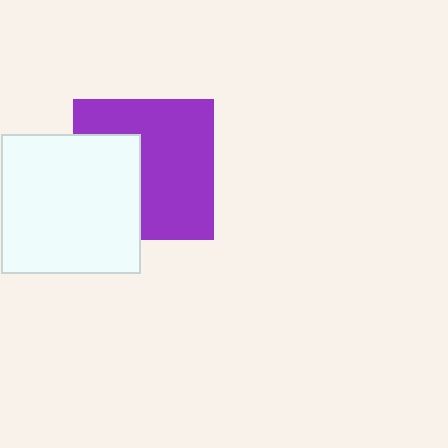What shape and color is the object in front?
The object in front is a white square.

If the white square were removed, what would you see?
You would see the complete purple square.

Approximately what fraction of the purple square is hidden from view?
Roughly 37% of the purple square is hidden behind the white square.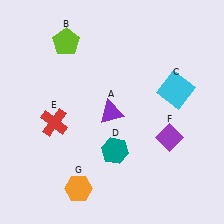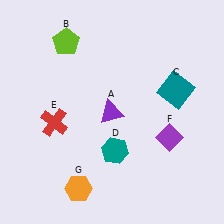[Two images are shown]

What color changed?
The square (C) changed from cyan in Image 1 to teal in Image 2.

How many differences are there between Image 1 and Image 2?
There is 1 difference between the two images.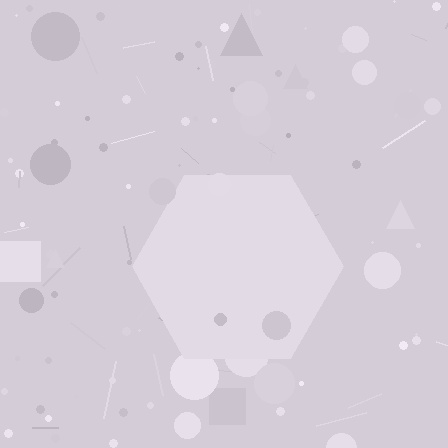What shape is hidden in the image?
A hexagon is hidden in the image.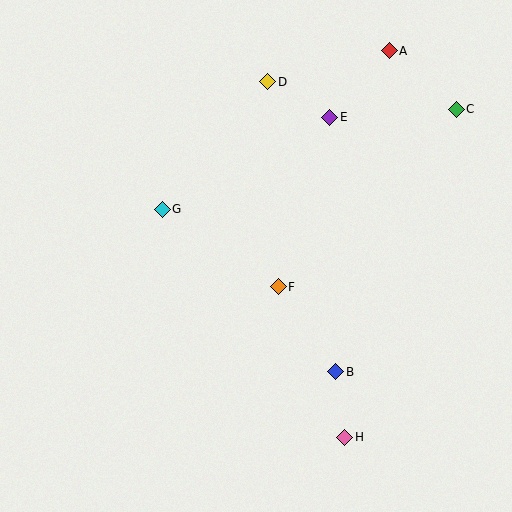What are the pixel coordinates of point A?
Point A is at (389, 51).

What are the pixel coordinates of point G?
Point G is at (162, 209).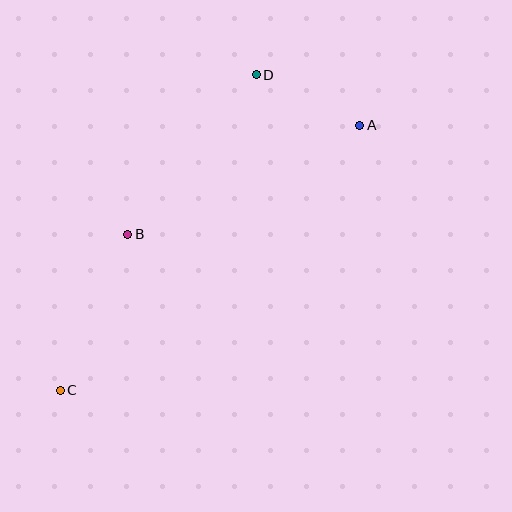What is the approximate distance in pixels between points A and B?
The distance between A and B is approximately 256 pixels.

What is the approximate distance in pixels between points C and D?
The distance between C and D is approximately 371 pixels.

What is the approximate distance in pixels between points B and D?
The distance between B and D is approximately 205 pixels.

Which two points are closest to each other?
Points A and D are closest to each other.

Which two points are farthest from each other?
Points A and C are farthest from each other.